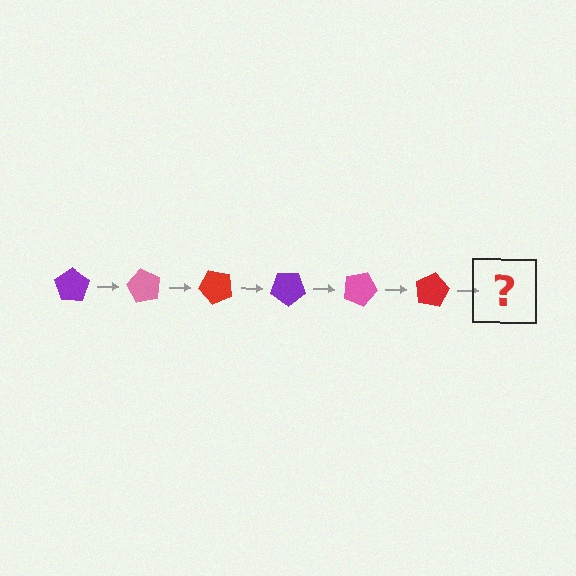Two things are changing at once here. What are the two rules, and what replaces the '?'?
The two rules are that it rotates 60 degrees each step and the color cycles through purple, pink, and red. The '?' should be a purple pentagon, rotated 360 degrees from the start.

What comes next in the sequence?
The next element should be a purple pentagon, rotated 360 degrees from the start.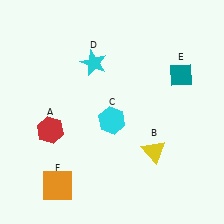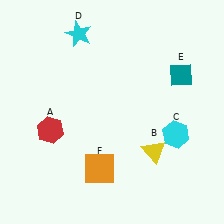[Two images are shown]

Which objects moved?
The objects that moved are: the cyan hexagon (C), the cyan star (D), the orange square (F).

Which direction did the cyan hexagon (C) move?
The cyan hexagon (C) moved right.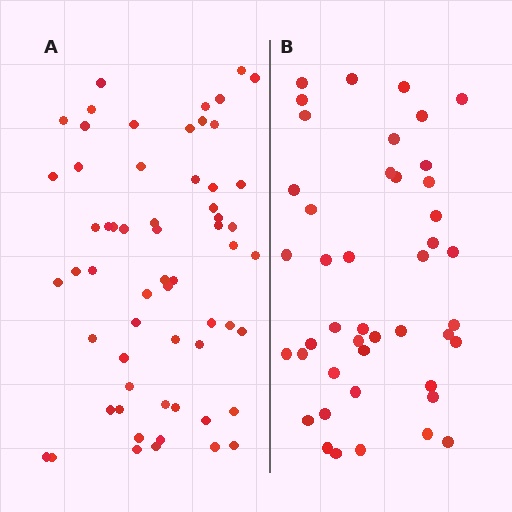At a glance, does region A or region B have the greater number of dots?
Region A (the left region) has more dots.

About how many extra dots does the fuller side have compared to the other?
Region A has approximately 15 more dots than region B.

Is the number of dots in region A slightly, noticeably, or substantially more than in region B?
Region A has noticeably more, but not dramatically so. The ratio is roughly 1.4 to 1.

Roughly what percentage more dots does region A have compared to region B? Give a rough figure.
About 35% more.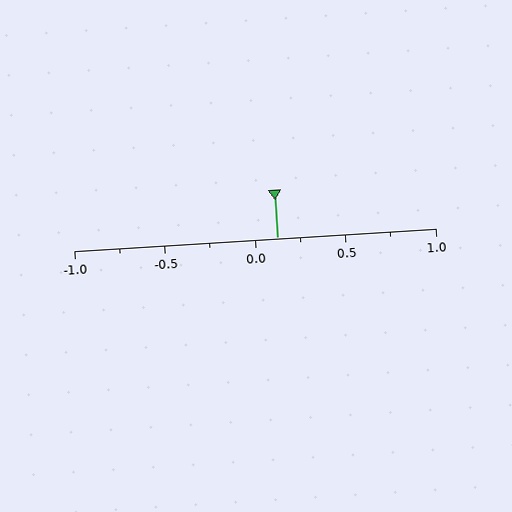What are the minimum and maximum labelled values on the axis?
The axis runs from -1.0 to 1.0.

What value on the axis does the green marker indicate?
The marker indicates approximately 0.12.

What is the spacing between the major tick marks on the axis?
The major ticks are spaced 0.5 apart.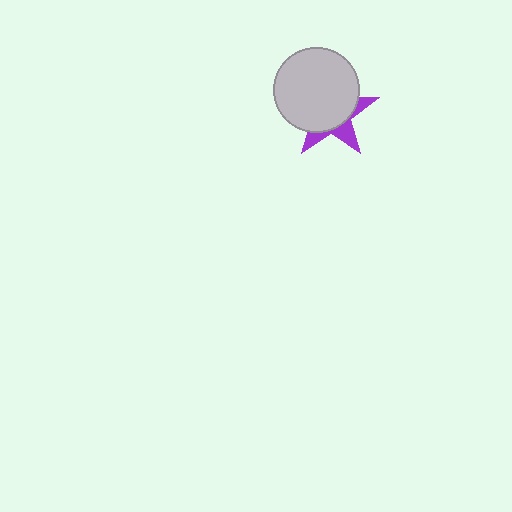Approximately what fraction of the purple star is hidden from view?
Roughly 69% of the purple star is hidden behind the light gray circle.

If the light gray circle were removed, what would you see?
You would see the complete purple star.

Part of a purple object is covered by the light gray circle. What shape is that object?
It is a star.